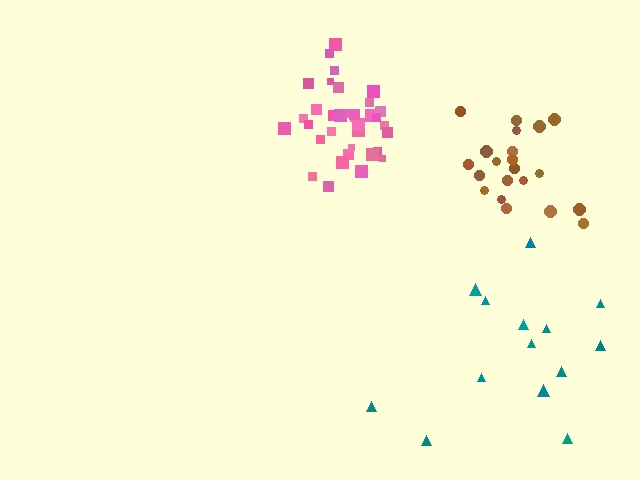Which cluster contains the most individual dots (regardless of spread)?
Pink (35).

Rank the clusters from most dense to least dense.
pink, brown, teal.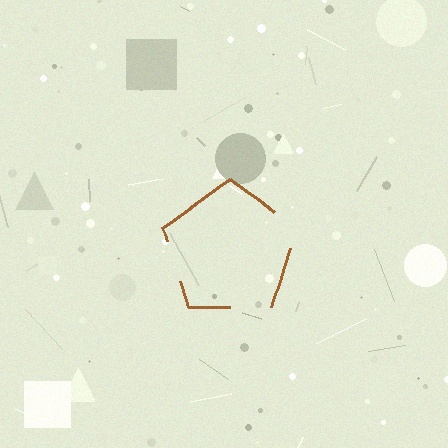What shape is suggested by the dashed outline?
The dashed outline suggests a pentagon.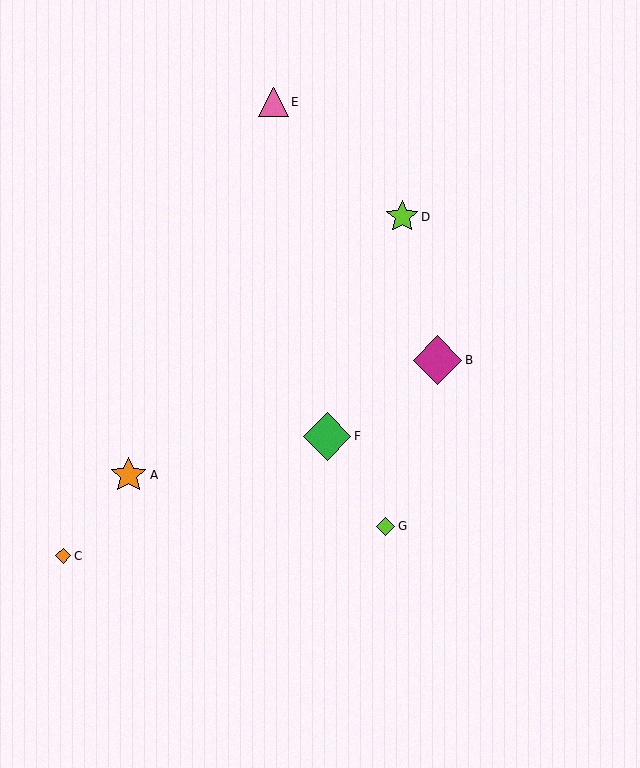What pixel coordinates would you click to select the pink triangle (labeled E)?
Click at (274, 102) to select the pink triangle E.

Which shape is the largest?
The magenta diamond (labeled B) is the largest.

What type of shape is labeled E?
Shape E is a pink triangle.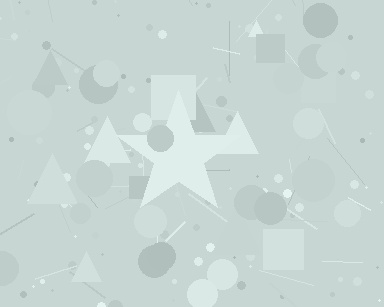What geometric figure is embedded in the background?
A star is embedded in the background.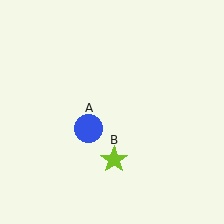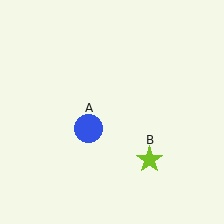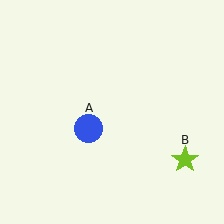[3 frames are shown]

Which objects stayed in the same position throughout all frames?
Blue circle (object A) remained stationary.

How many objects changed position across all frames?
1 object changed position: lime star (object B).